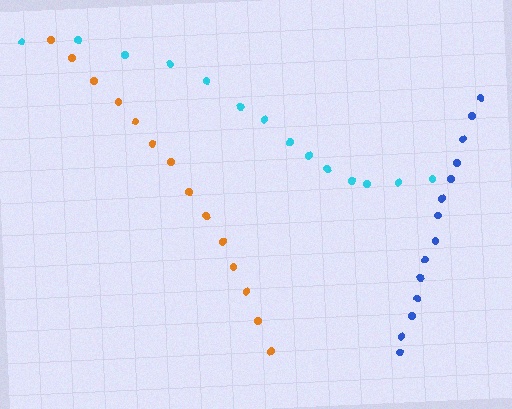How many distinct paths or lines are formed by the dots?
There are 3 distinct paths.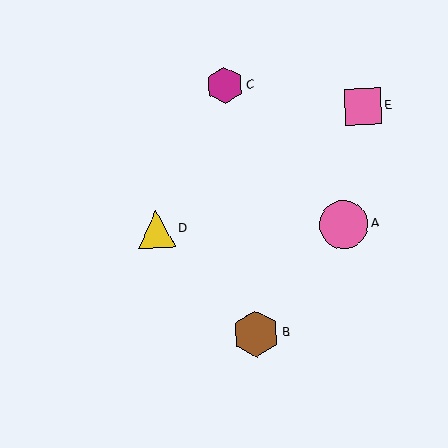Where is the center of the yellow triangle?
The center of the yellow triangle is at (156, 229).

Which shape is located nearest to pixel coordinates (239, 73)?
The magenta hexagon (labeled C) at (225, 85) is nearest to that location.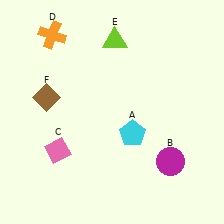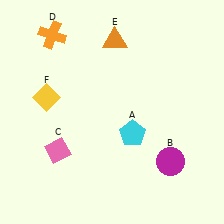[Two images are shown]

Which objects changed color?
E changed from lime to orange. F changed from brown to yellow.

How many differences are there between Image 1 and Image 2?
There are 2 differences between the two images.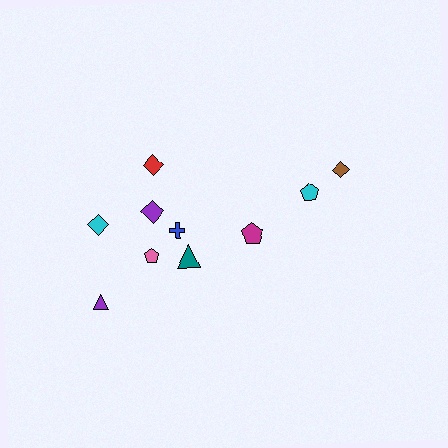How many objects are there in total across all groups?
There are 10 objects.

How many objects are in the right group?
There are 3 objects.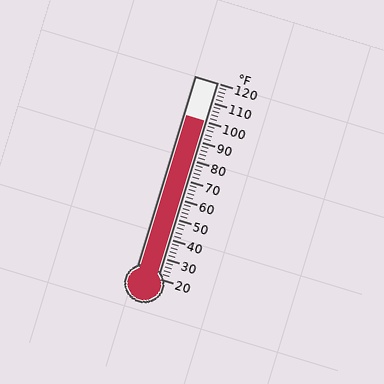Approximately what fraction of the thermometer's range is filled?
The thermometer is filled to approximately 80% of its range.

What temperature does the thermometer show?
The thermometer shows approximately 100°F.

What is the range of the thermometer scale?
The thermometer scale ranges from 20°F to 120°F.